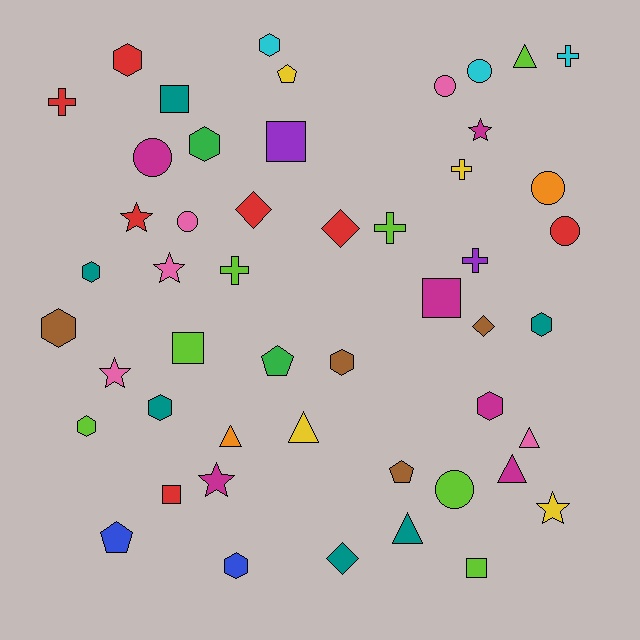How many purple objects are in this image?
There are 2 purple objects.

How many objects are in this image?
There are 50 objects.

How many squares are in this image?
There are 6 squares.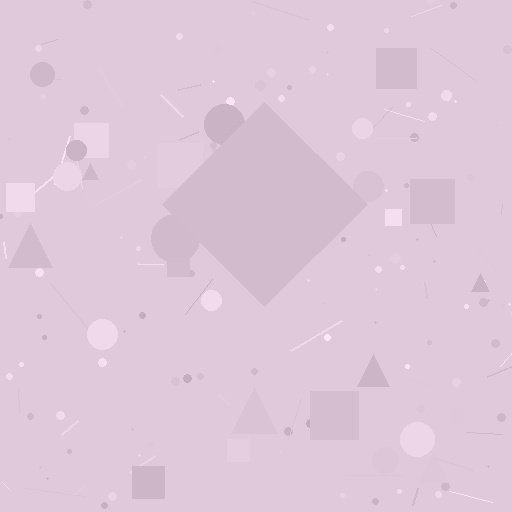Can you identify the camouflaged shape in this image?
The camouflaged shape is a diamond.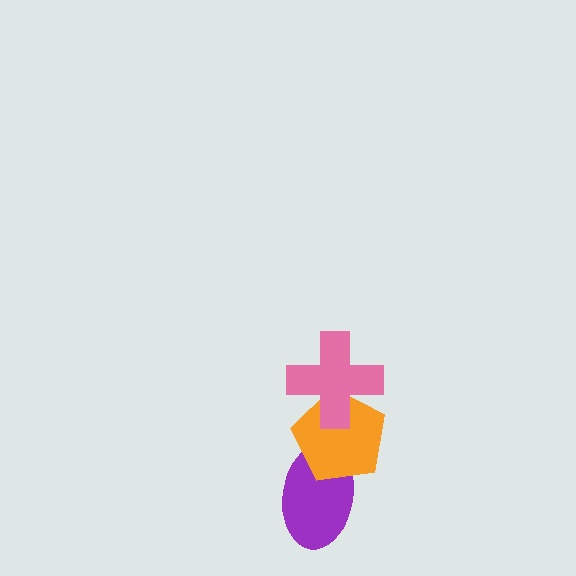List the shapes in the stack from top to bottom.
From top to bottom: the pink cross, the orange pentagon, the purple ellipse.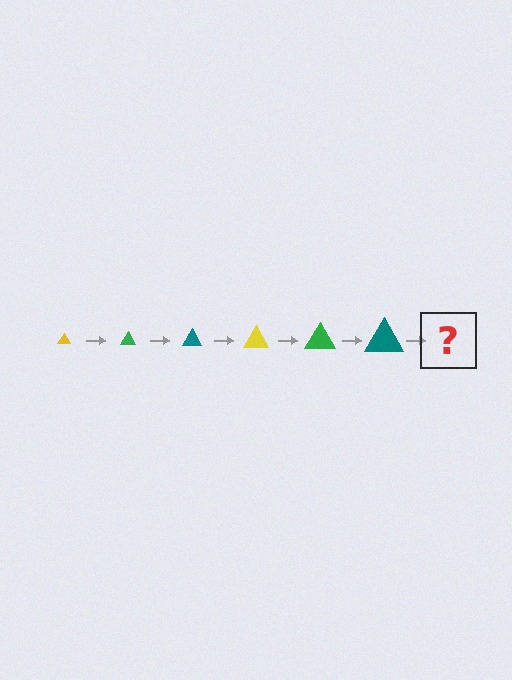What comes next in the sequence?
The next element should be a yellow triangle, larger than the previous one.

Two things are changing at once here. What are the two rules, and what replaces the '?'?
The two rules are that the triangle grows larger each step and the color cycles through yellow, green, and teal. The '?' should be a yellow triangle, larger than the previous one.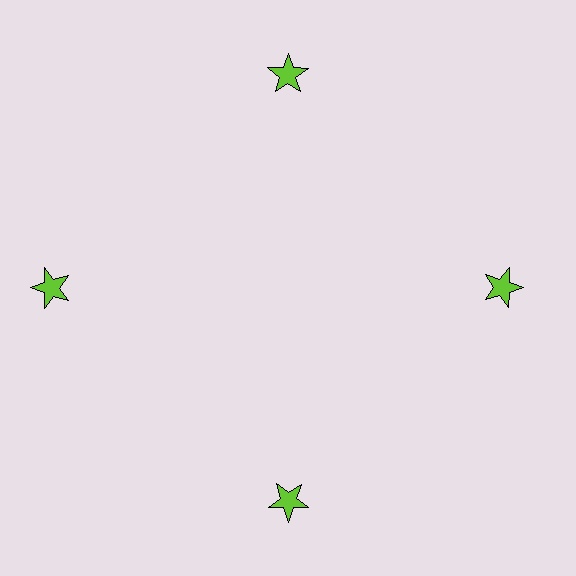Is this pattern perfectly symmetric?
No. The 4 lime stars are arranged in a ring, but one element near the 9 o'clock position is pushed outward from the center, breaking the 4-fold rotational symmetry.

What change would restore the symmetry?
The symmetry would be restored by moving it inward, back onto the ring so that all 4 stars sit at equal angles and equal distance from the center.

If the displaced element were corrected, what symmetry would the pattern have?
It would have 4-fold rotational symmetry — the pattern would map onto itself every 90 degrees.